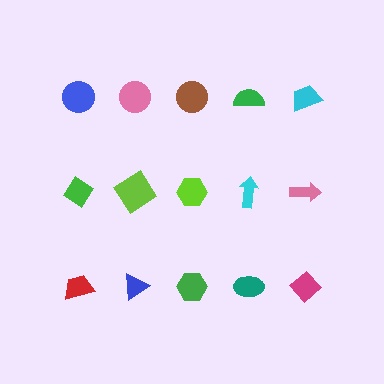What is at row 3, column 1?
A red trapezoid.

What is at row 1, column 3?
A brown circle.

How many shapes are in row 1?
5 shapes.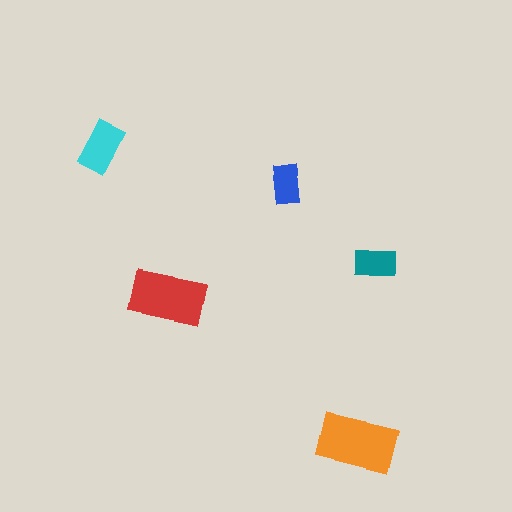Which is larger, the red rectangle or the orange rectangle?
The orange one.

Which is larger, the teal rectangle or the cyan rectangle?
The cyan one.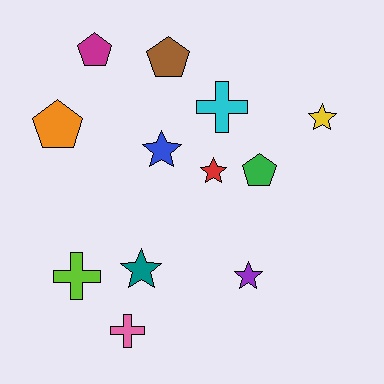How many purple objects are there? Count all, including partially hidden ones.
There is 1 purple object.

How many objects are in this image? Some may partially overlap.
There are 12 objects.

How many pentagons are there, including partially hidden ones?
There are 4 pentagons.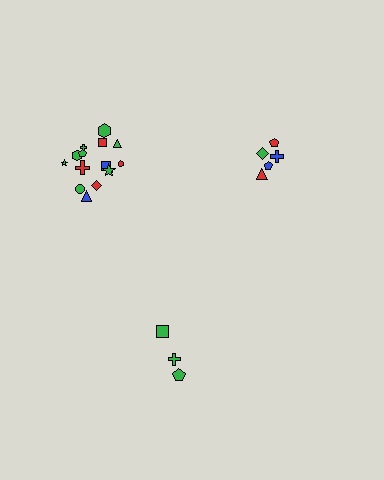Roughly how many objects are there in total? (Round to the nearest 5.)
Roughly 25 objects in total.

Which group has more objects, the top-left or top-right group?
The top-left group.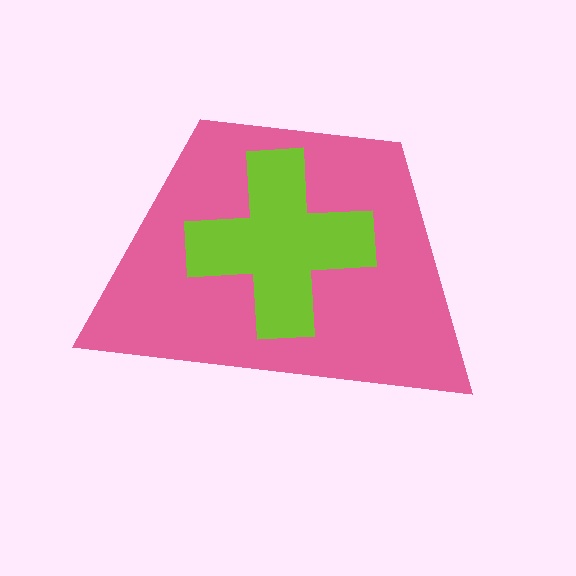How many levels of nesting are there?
2.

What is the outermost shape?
The pink trapezoid.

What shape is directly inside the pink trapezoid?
The lime cross.